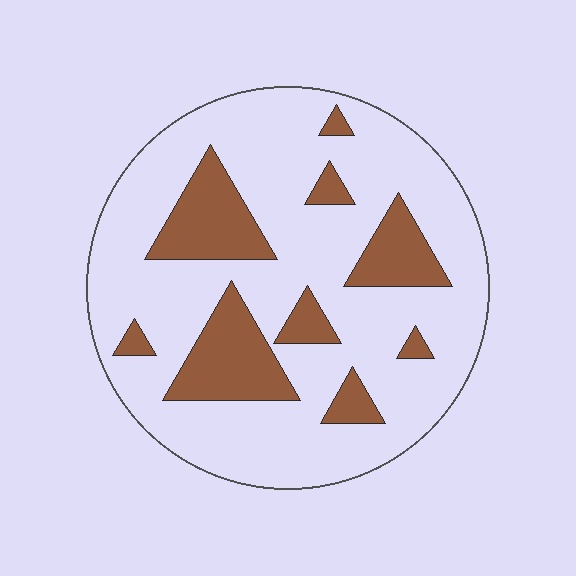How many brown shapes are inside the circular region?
9.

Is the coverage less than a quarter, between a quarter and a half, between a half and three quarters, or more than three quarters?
Less than a quarter.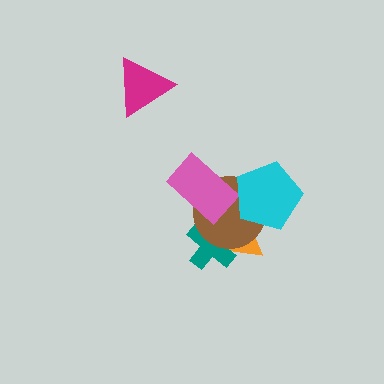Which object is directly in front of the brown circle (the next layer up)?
The pink rectangle is directly in front of the brown circle.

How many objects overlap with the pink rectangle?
1 object overlaps with the pink rectangle.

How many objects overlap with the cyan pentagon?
2 objects overlap with the cyan pentagon.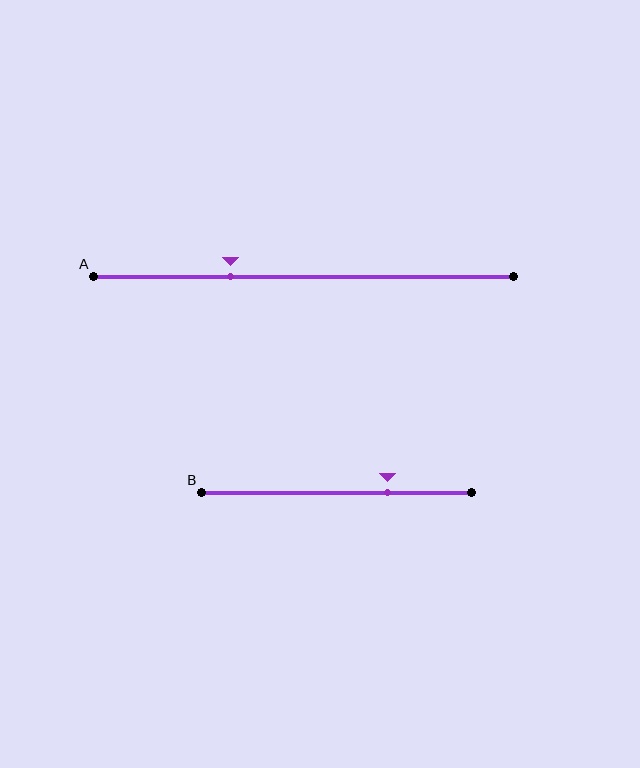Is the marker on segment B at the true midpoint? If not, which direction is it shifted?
No, the marker on segment B is shifted to the right by about 19% of the segment length.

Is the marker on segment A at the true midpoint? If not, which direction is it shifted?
No, the marker on segment A is shifted to the left by about 17% of the segment length.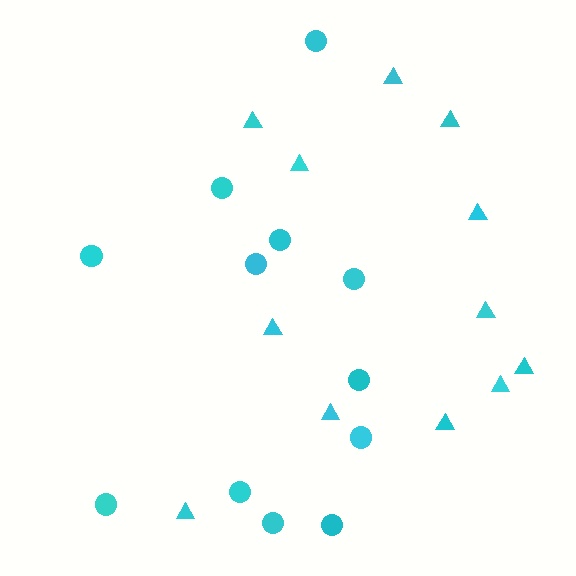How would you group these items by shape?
There are 2 groups: one group of triangles (12) and one group of circles (12).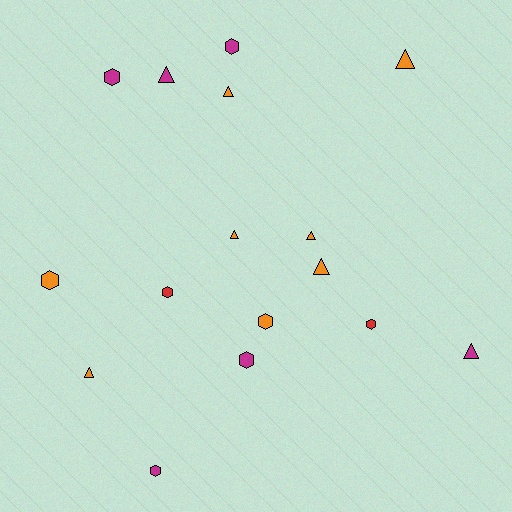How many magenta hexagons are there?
There are 4 magenta hexagons.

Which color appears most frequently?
Orange, with 8 objects.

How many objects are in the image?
There are 16 objects.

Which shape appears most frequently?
Hexagon, with 8 objects.